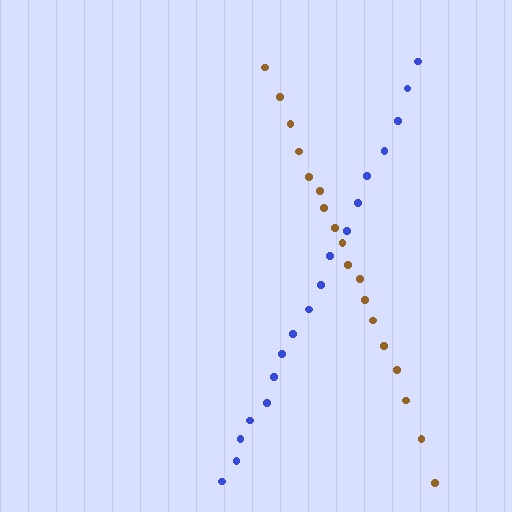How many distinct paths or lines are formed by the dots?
There are 2 distinct paths.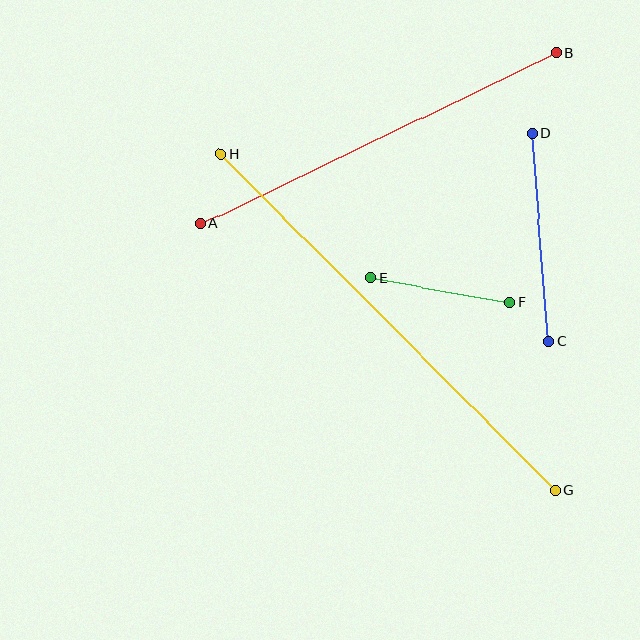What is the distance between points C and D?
The distance is approximately 209 pixels.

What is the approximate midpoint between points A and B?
The midpoint is at approximately (379, 138) pixels.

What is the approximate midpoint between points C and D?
The midpoint is at approximately (540, 237) pixels.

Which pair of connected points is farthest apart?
Points G and H are farthest apart.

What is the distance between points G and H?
The distance is approximately 475 pixels.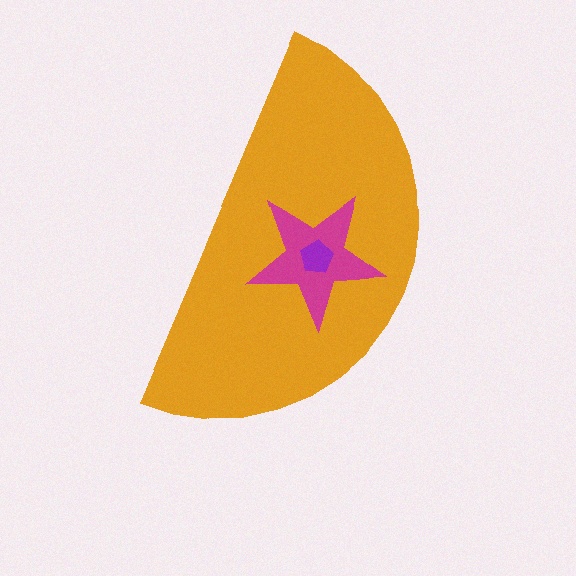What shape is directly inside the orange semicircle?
The magenta star.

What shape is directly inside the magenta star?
The purple pentagon.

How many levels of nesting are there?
3.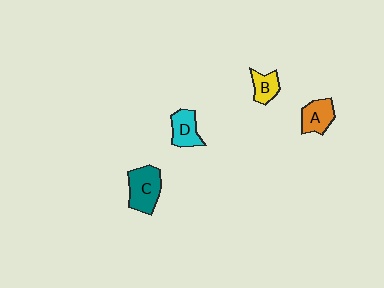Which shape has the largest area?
Shape C (teal).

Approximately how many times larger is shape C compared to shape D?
Approximately 1.4 times.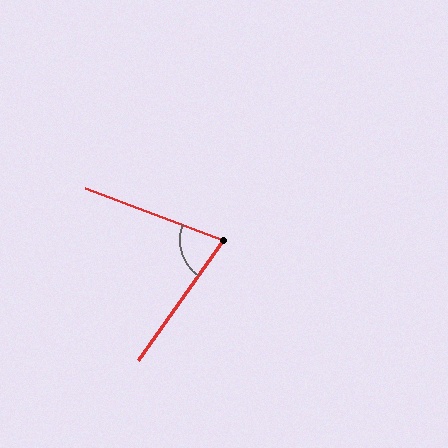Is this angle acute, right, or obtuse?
It is acute.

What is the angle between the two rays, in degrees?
Approximately 75 degrees.